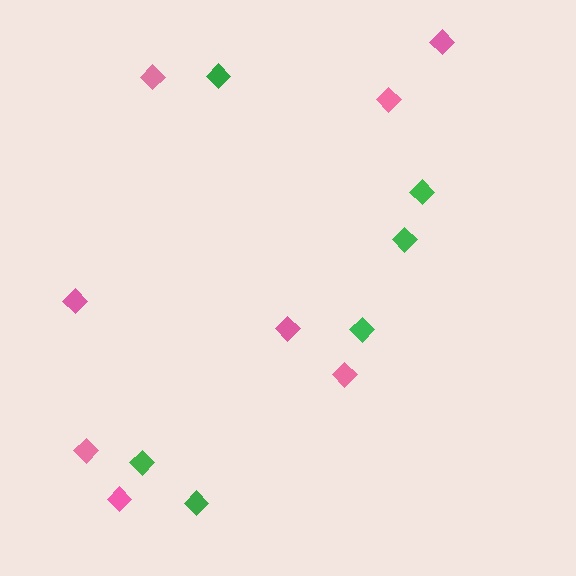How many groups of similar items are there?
There are 2 groups: one group of pink diamonds (8) and one group of green diamonds (6).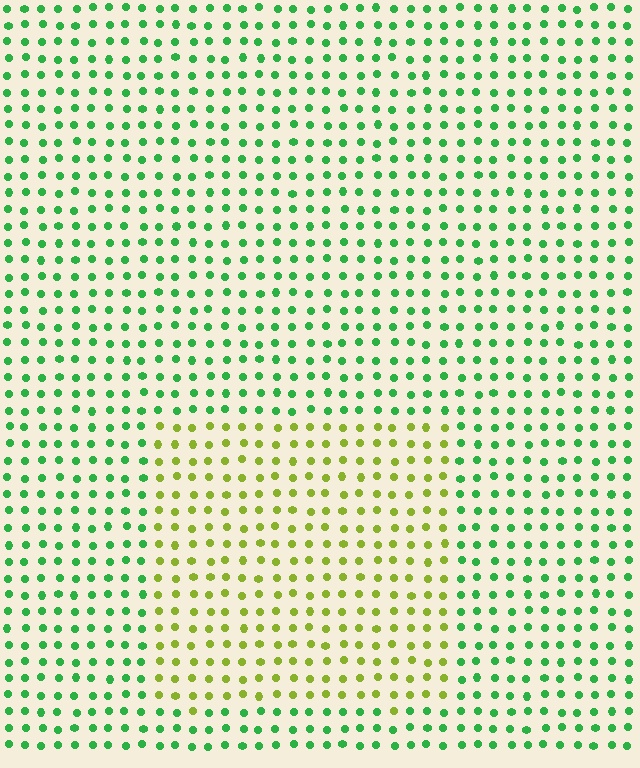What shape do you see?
I see a rectangle.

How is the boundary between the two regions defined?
The boundary is defined purely by a slight shift in hue (about 53 degrees). Spacing, size, and orientation are identical on both sides.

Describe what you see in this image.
The image is filled with small green elements in a uniform arrangement. A rectangle-shaped region is visible where the elements are tinted to a slightly different hue, forming a subtle color boundary.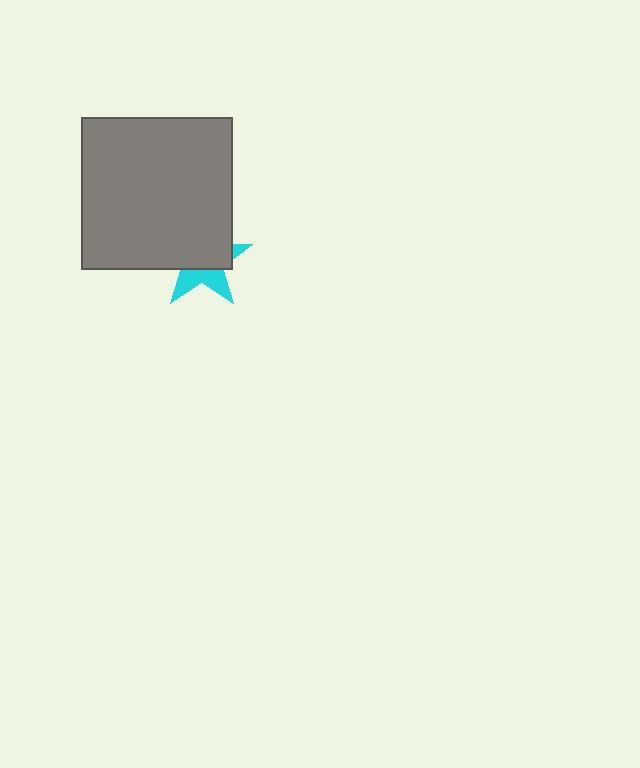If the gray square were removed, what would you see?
You would see the complete cyan star.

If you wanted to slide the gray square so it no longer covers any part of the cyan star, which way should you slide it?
Slide it up — that is the most direct way to separate the two shapes.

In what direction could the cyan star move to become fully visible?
The cyan star could move down. That would shift it out from behind the gray square entirely.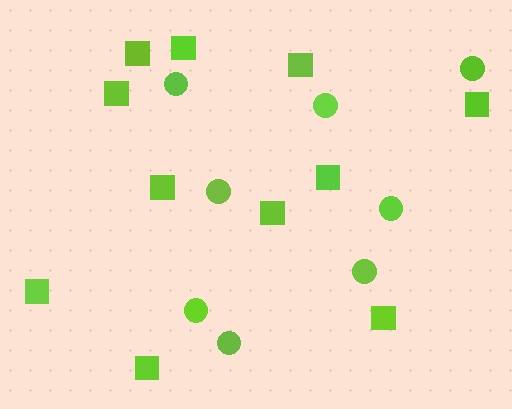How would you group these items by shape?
There are 2 groups: one group of squares (11) and one group of circles (8).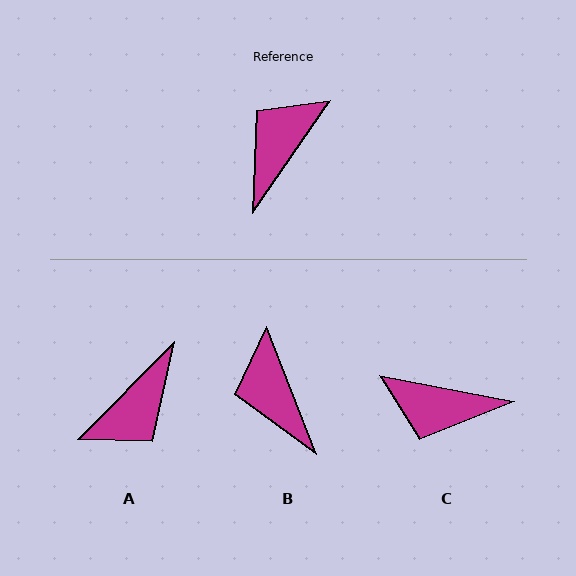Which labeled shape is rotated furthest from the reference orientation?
A, about 170 degrees away.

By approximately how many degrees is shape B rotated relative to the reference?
Approximately 57 degrees counter-clockwise.